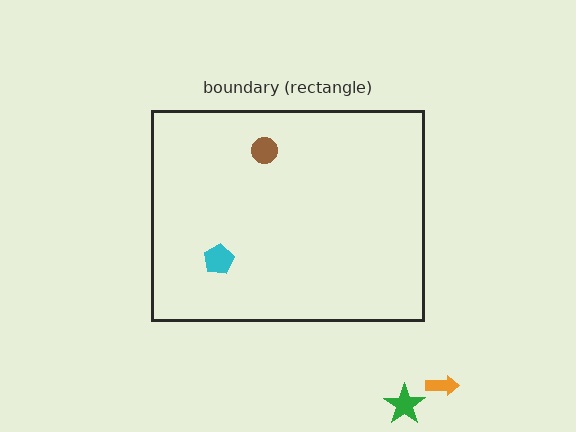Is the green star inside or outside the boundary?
Outside.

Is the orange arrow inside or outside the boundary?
Outside.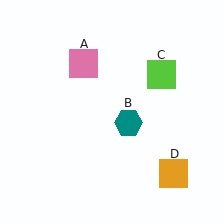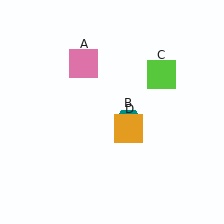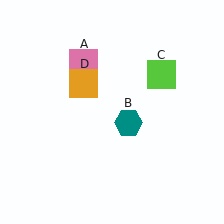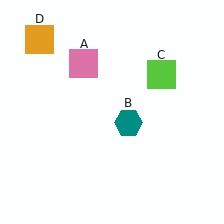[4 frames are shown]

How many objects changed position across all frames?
1 object changed position: orange square (object D).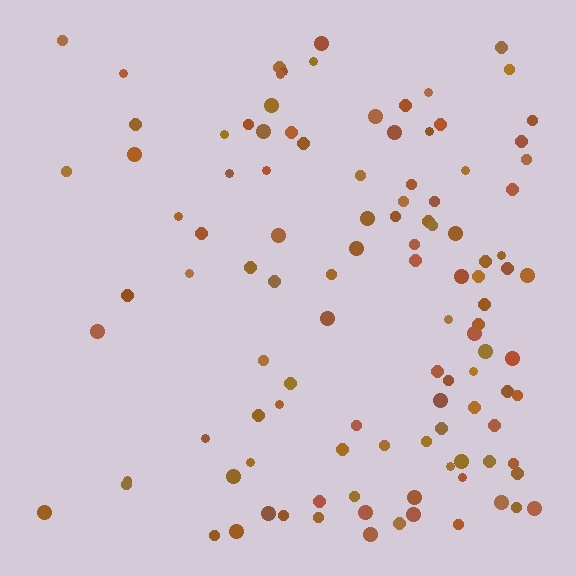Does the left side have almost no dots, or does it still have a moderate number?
Still a moderate number, just noticeably fewer than the right.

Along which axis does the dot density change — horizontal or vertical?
Horizontal.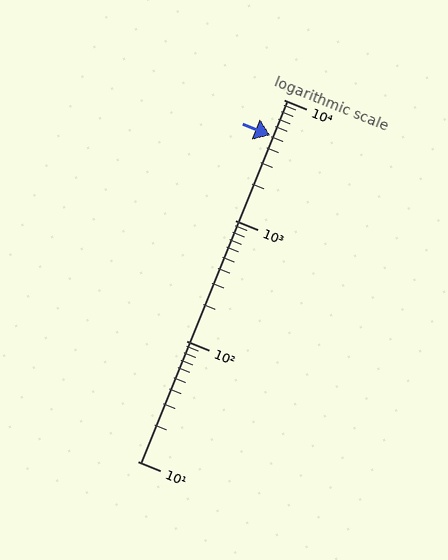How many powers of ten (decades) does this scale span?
The scale spans 3 decades, from 10 to 10000.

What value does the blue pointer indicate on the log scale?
The pointer indicates approximately 5100.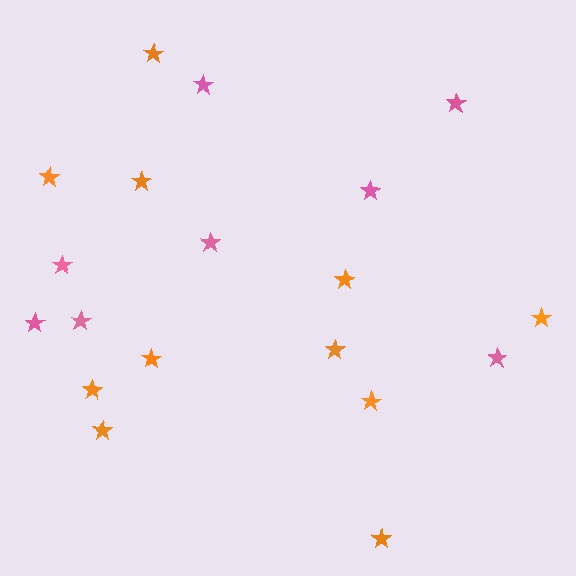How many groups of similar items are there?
There are 2 groups: one group of orange stars (11) and one group of pink stars (8).